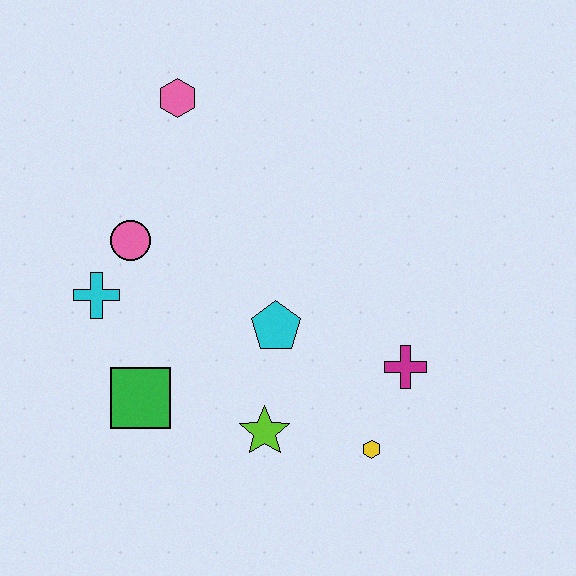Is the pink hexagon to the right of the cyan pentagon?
No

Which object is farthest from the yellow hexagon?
The pink hexagon is farthest from the yellow hexagon.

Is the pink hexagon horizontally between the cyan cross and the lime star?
Yes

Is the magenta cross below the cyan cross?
Yes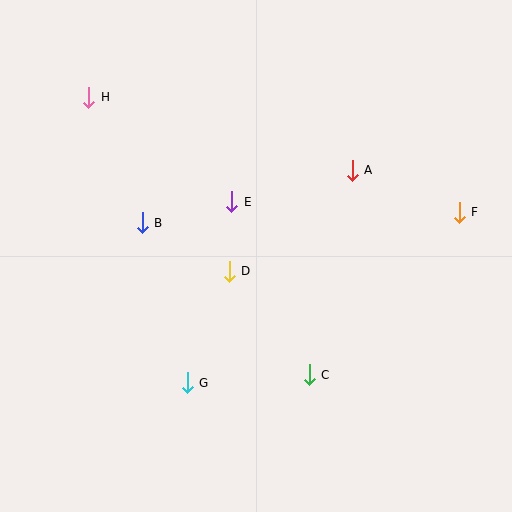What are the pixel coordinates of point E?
Point E is at (232, 202).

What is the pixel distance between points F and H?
The distance between F and H is 388 pixels.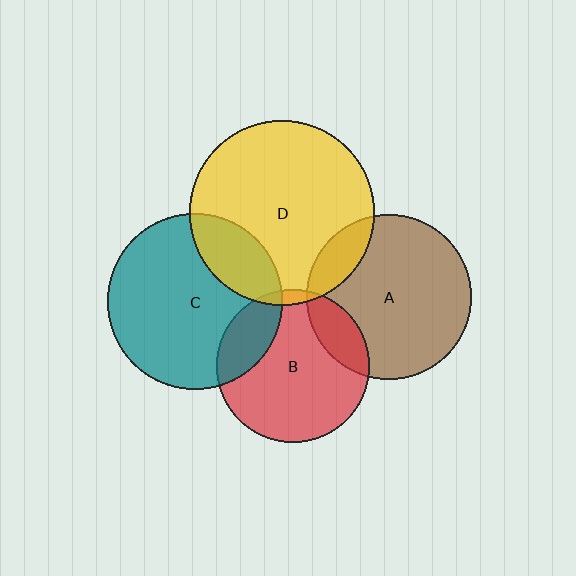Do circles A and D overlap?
Yes.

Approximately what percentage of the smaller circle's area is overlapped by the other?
Approximately 15%.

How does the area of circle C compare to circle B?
Approximately 1.3 times.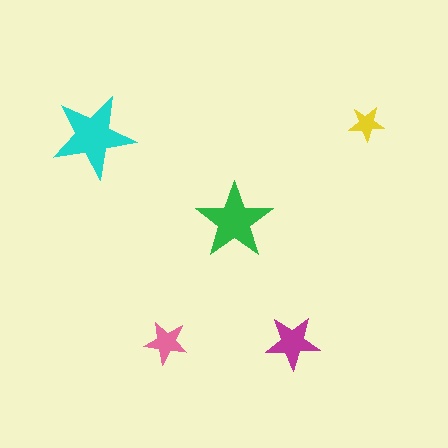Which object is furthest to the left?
The cyan star is leftmost.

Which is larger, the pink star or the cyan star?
The cyan one.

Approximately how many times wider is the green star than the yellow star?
About 2 times wider.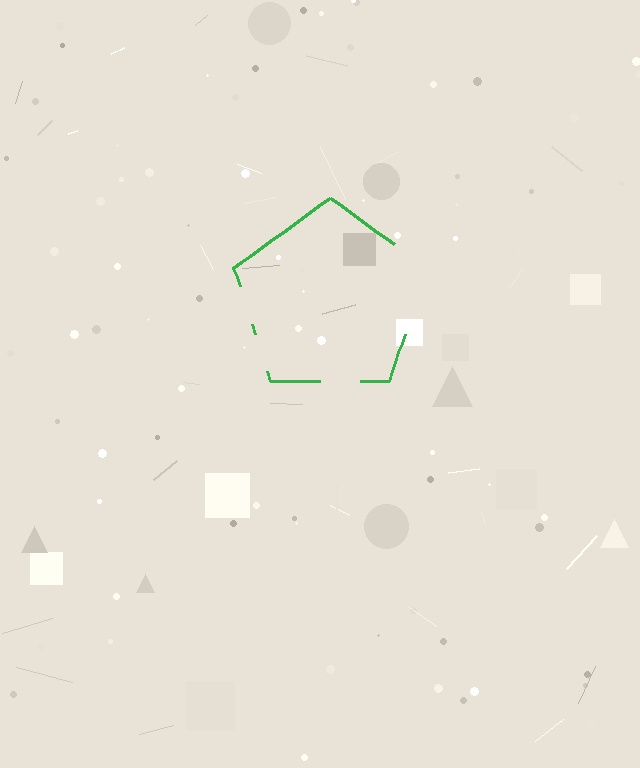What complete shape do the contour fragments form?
The contour fragments form a pentagon.